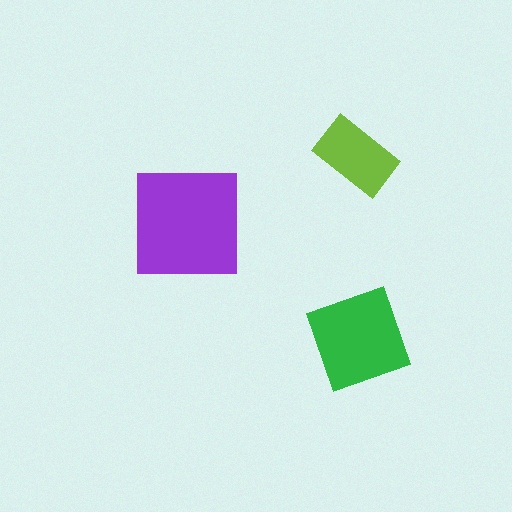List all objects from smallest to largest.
The lime rectangle, the green diamond, the purple square.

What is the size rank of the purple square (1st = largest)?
1st.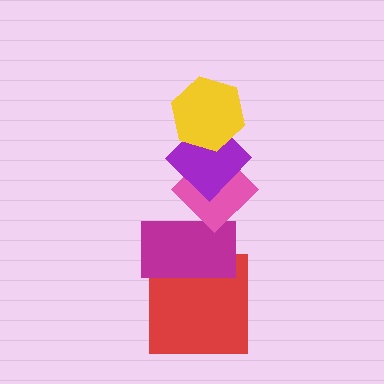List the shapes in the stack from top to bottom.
From top to bottom: the yellow hexagon, the purple diamond, the pink diamond, the magenta rectangle, the red square.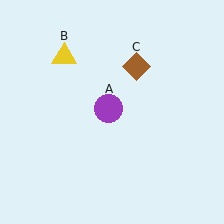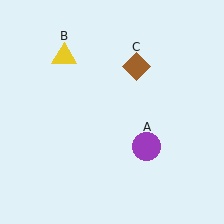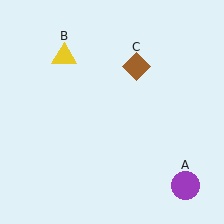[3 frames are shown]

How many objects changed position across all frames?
1 object changed position: purple circle (object A).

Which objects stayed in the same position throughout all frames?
Yellow triangle (object B) and brown diamond (object C) remained stationary.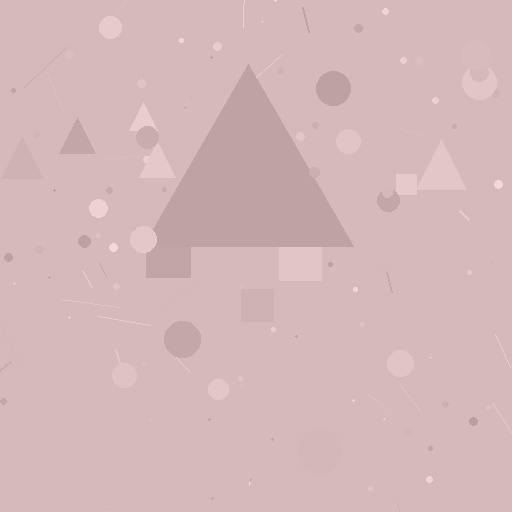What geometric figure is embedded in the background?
A triangle is embedded in the background.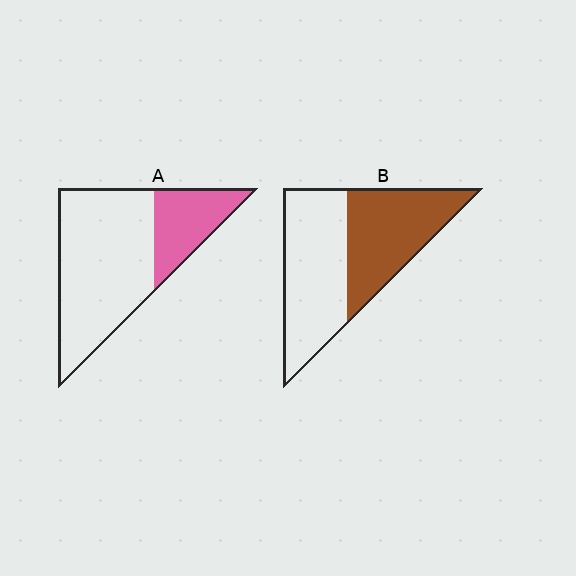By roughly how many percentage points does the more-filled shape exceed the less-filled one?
By roughly 20 percentage points (B over A).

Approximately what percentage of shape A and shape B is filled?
A is approximately 25% and B is approximately 45%.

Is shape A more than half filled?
No.